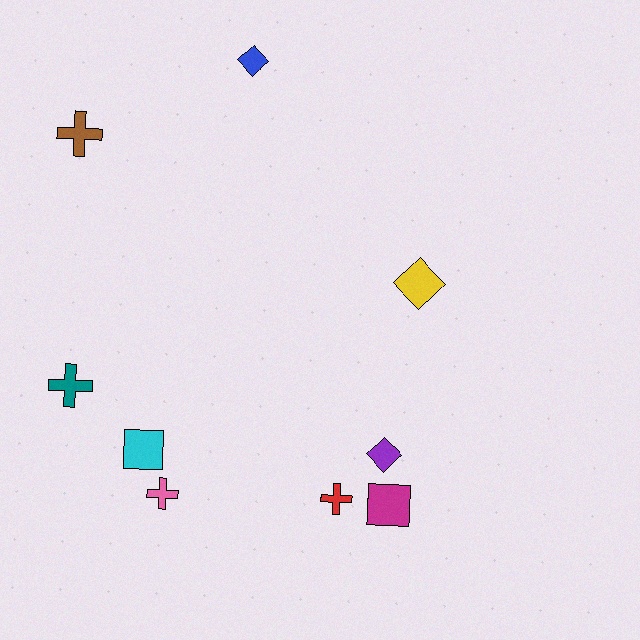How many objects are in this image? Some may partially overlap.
There are 9 objects.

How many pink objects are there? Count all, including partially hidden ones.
There is 1 pink object.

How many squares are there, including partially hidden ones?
There are 2 squares.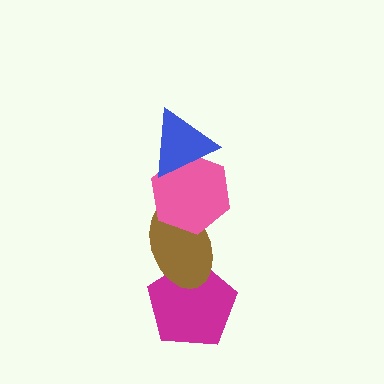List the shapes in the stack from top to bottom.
From top to bottom: the blue triangle, the pink hexagon, the brown ellipse, the magenta pentagon.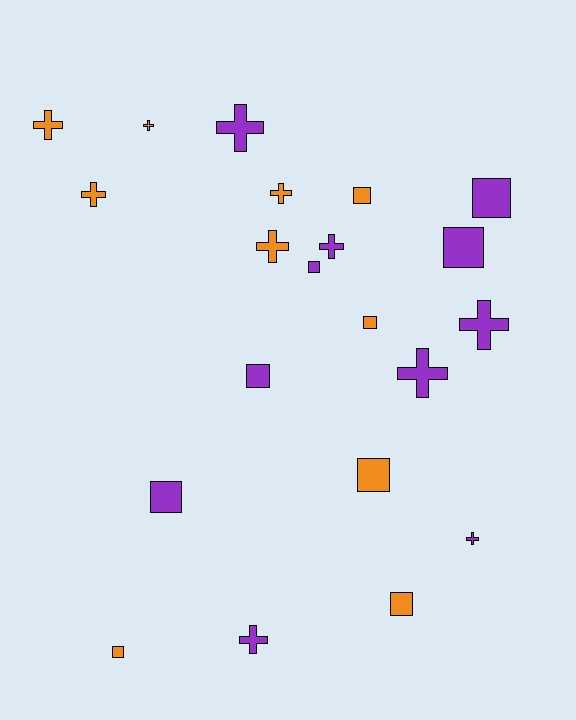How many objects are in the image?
There are 21 objects.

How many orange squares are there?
There are 5 orange squares.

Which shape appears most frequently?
Cross, with 11 objects.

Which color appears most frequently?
Purple, with 11 objects.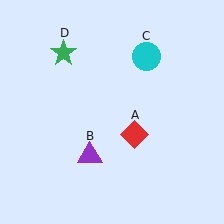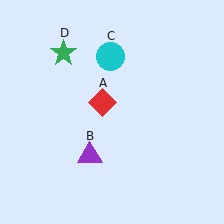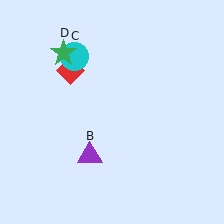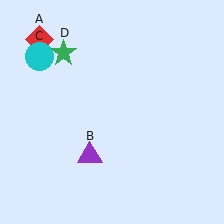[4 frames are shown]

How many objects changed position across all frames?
2 objects changed position: red diamond (object A), cyan circle (object C).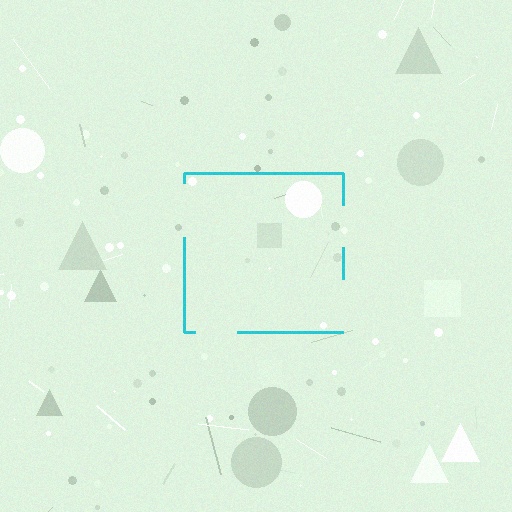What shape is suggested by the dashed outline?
The dashed outline suggests a square.